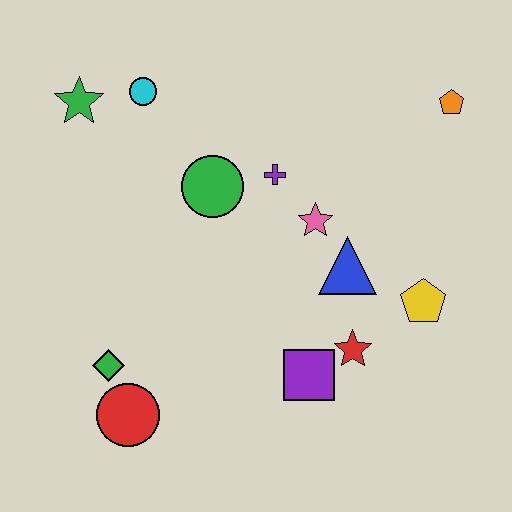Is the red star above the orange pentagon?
No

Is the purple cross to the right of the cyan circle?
Yes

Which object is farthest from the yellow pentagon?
The green star is farthest from the yellow pentagon.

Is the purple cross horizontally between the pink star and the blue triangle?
No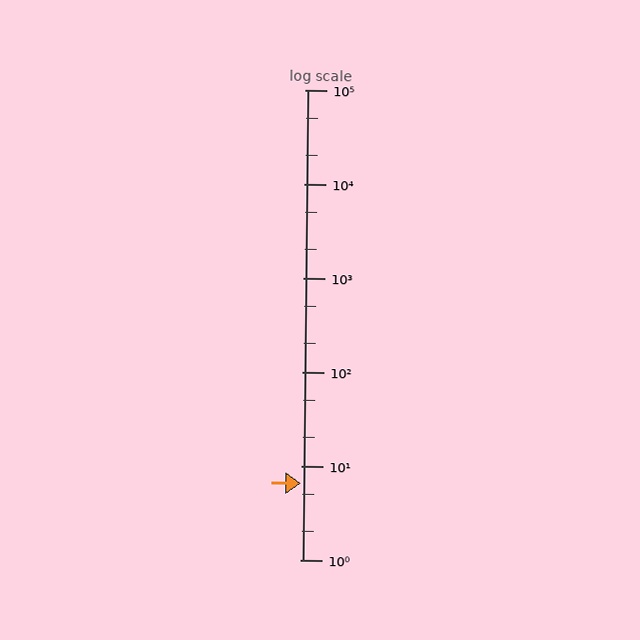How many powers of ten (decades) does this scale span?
The scale spans 5 decades, from 1 to 100000.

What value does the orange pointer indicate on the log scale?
The pointer indicates approximately 6.5.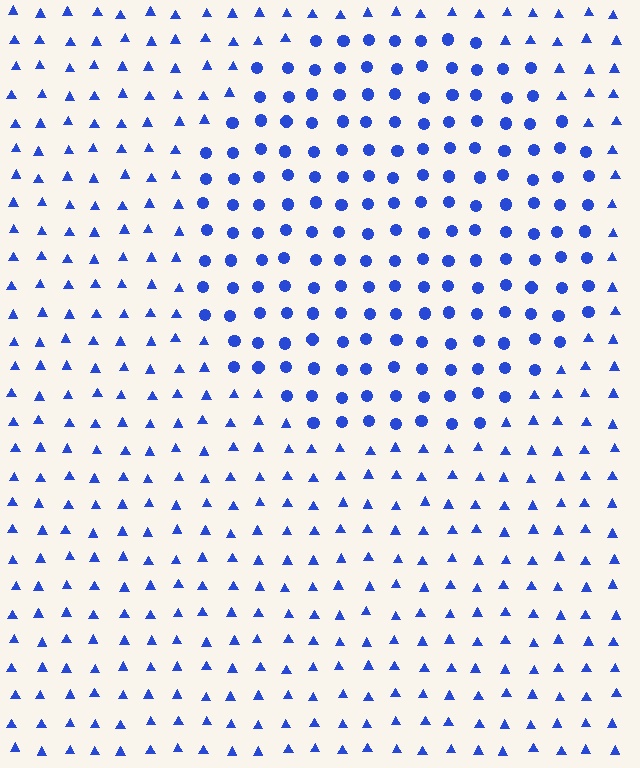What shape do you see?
I see a circle.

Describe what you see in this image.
The image is filled with small blue elements arranged in a uniform grid. A circle-shaped region contains circles, while the surrounding area contains triangles. The boundary is defined purely by the change in element shape.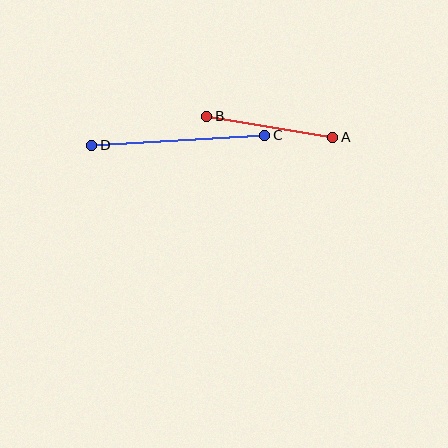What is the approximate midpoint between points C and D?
The midpoint is at approximately (178, 140) pixels.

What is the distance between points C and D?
The distance is approximately 174 pixels.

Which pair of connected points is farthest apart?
Points C and D are farthest apart.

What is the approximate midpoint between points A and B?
The midpoint is at approximately (270, 127) pixels.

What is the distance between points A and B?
The distance is approximately 128 pixels.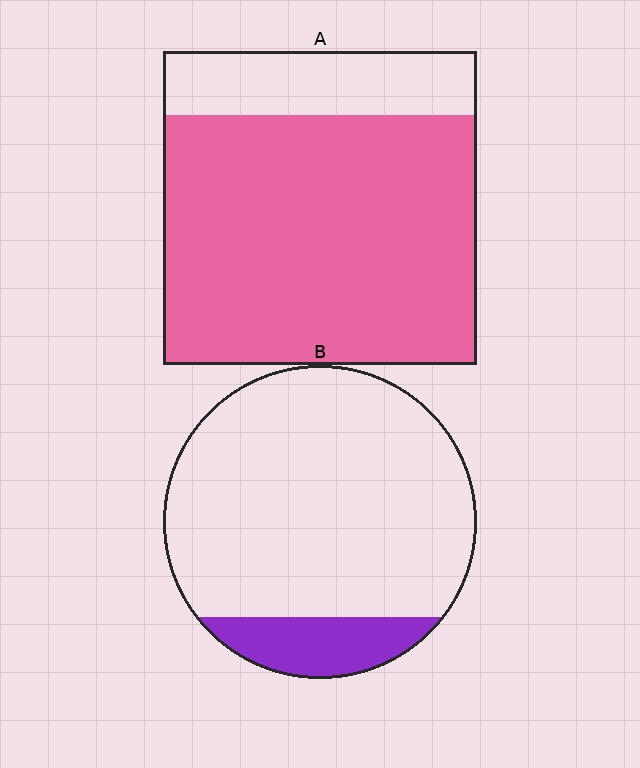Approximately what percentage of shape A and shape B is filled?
A is approximately 80% and B is approximately 15%.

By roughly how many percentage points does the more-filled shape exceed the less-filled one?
By roughly 65 percentage points (A over B).